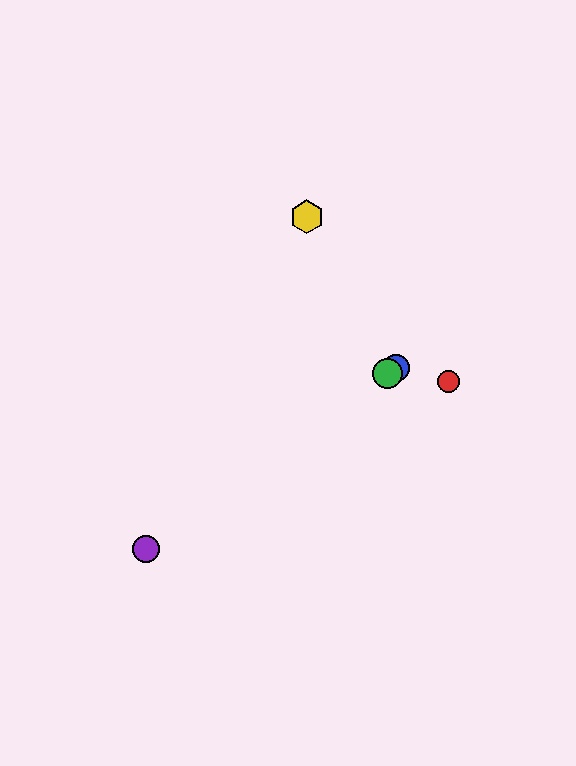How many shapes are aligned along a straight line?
3 shapes (the blue circle, the green circle, the purple circle) are aligned along a straight line.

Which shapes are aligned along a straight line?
The blue circle, the green circle, the purple circle are aligned along a straight line.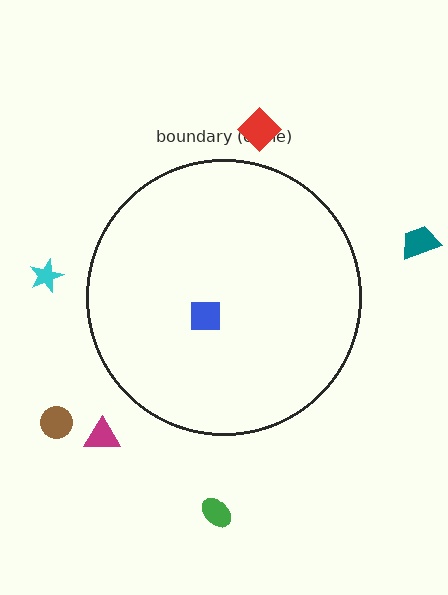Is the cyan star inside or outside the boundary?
Outside.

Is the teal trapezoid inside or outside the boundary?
Outside.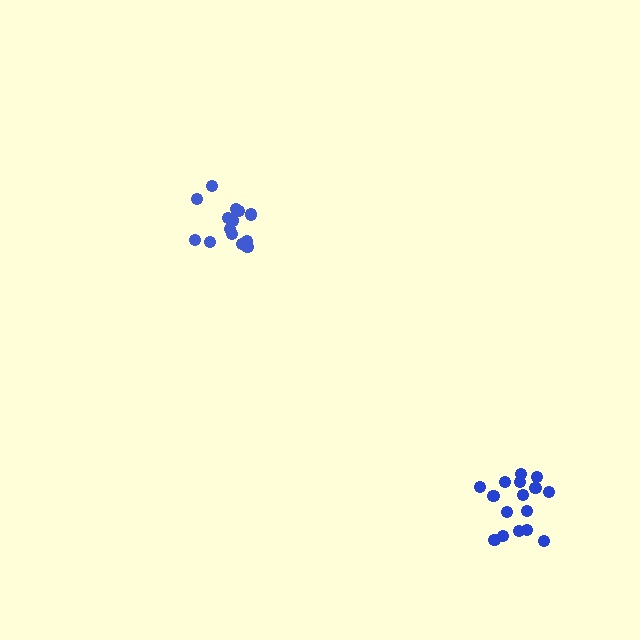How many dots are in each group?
Group 1: 14 dots, Group 2: 16 dots (30 total).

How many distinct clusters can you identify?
There are 2 distinct clusters.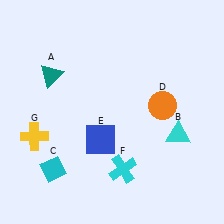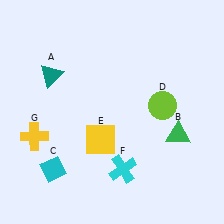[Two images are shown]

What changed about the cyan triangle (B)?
In Image 1, B is cyan. In Image 2, it changed to green.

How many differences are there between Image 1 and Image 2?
There are 3 differences between the two images.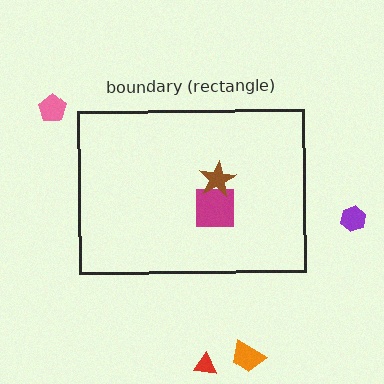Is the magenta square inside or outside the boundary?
Inside.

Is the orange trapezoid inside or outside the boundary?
Outside.